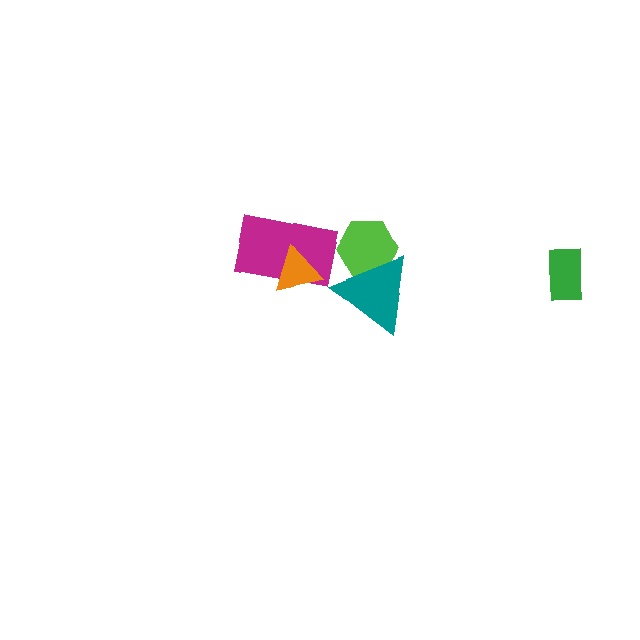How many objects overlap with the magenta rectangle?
1 object overlaps with the magenta rectangle.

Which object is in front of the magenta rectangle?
The orange triangle is in front of the magenta rectangle.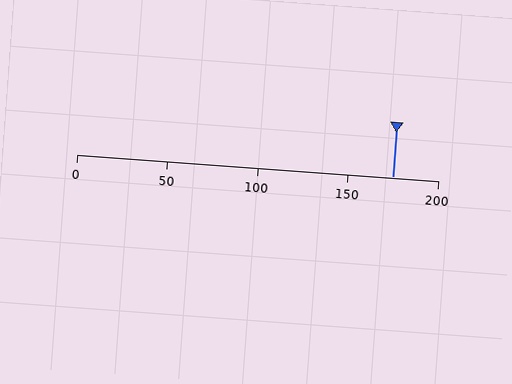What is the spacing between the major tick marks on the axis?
The major ticks are spaced 50 apart.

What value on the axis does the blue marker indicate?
The marker indicates approximately 175.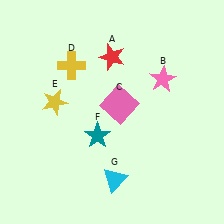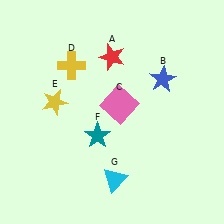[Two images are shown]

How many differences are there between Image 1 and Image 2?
There is 1 difference between the two images.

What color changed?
The star (B) changed from pink in Image 1 to blue in Image 2.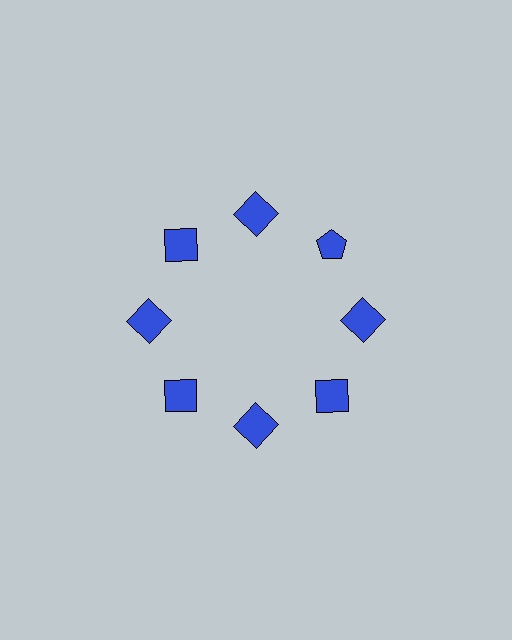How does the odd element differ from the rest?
It has a different shape: pentagon instead of square.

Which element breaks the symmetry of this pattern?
The blue pentagon at roughly the 2 o'clock position breaks the symmetry. All other shapes are blue squares.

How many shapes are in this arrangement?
There are 8 shapes arranged in a ring pattern.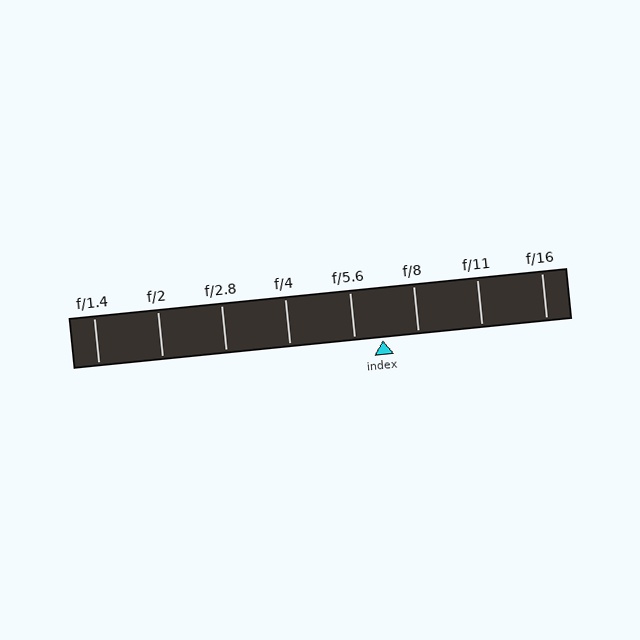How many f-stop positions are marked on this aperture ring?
There are 8 f-stop positions marked.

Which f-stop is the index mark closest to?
The index mark is closest to f/5.6.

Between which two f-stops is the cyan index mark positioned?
The index mark is between f/5.6 and f/8.